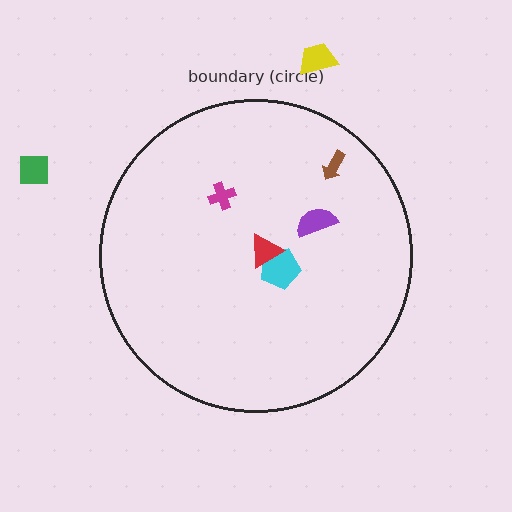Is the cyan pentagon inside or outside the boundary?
Inside.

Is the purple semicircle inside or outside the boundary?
Inside.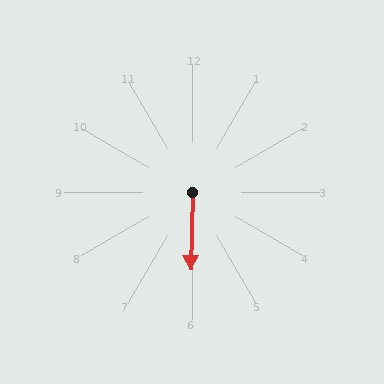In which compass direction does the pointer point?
South.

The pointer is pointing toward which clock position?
Roughly 6 o'clock.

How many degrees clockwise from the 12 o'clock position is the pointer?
Approximately 181 degrees.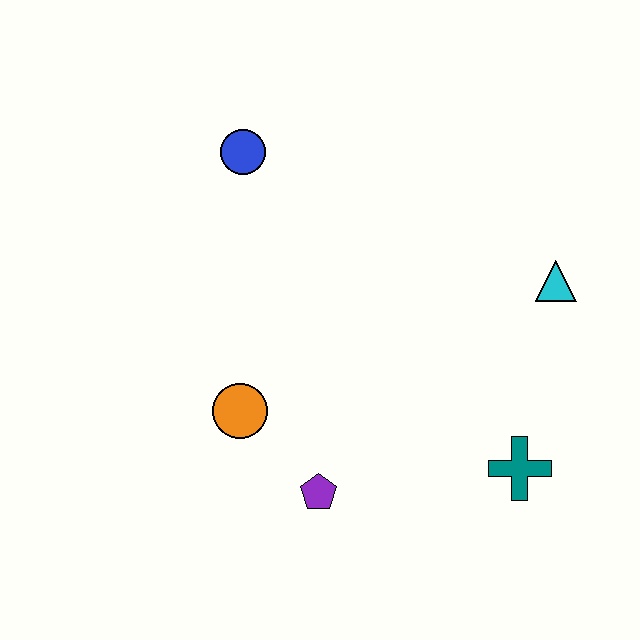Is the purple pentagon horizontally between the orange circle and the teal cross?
Yes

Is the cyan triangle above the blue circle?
No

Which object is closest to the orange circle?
The purple pentagon is closest to the orange circle.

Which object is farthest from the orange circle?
The cyan triangle is farthest from the orange circle.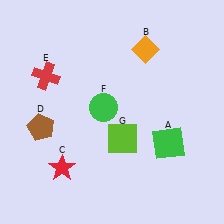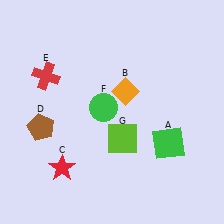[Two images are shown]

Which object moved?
The orange diamond (B) moved down.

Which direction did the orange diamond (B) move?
The orange diamond (B) moved down.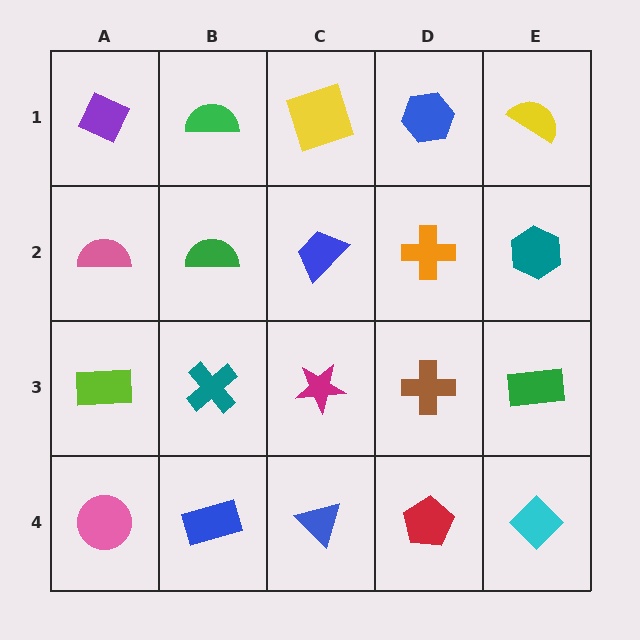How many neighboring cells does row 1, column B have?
3.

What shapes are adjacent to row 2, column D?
A blue hexagon (row 1, column D), a brown cross (row 3, column D), a blue trapezoid (row 2, column C), a teal hexagon (row 2, column E).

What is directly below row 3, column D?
A red pentagon.